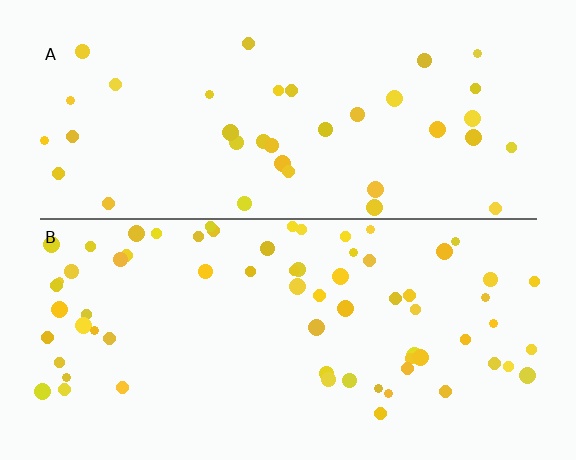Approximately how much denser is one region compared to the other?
Approximately 1.8× — region B over region A.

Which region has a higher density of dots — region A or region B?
B (the bottom).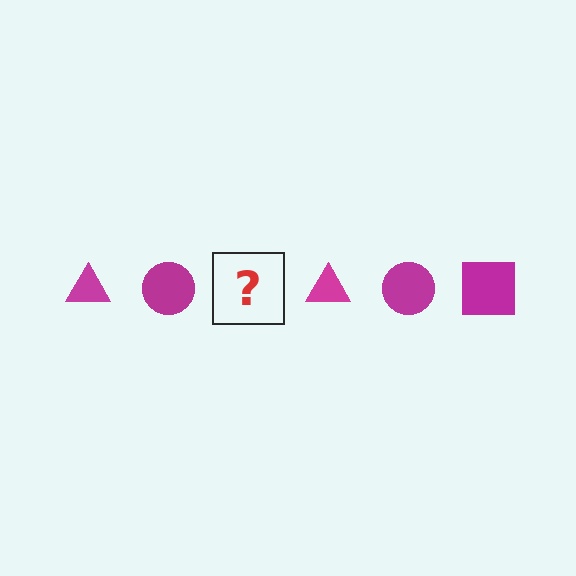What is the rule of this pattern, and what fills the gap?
The rule is that the pattern cycles through triangle, circle, square shapes in magenta. The gap should be filled with a magenta square.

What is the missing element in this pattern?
The missing element is a magenta square.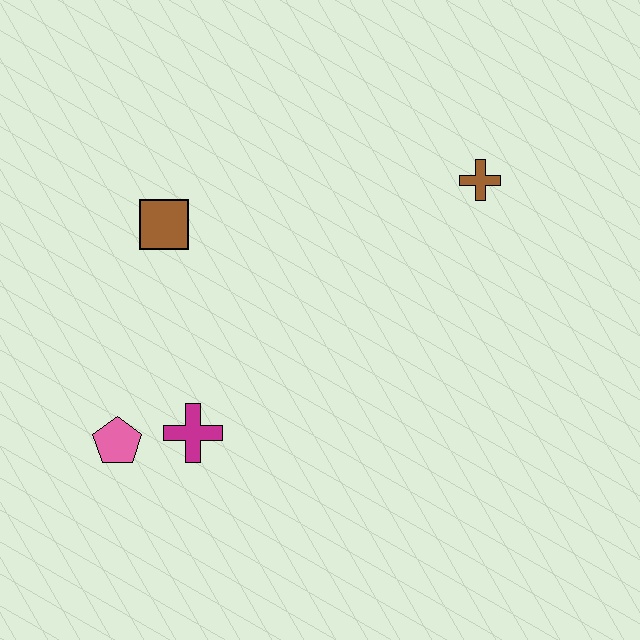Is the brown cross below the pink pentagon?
No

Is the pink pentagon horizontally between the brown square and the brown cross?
No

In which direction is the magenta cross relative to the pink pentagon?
The magenta cross is to the right of the pink pentagon.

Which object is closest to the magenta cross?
The pink pentagon is closest to the magenta cross.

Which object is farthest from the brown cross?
The pink pentagon is farthest from the brown cross.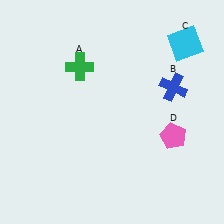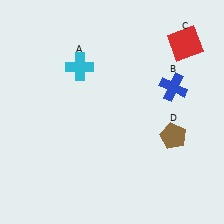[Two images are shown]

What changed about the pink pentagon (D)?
In Image 1, D is pink. In Image 2, it changed to brown.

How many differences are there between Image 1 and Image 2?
There are 3 differences between the two images.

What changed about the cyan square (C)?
In Image 1, C is cyan. In Image 2, it changed to red.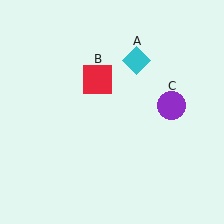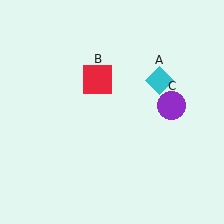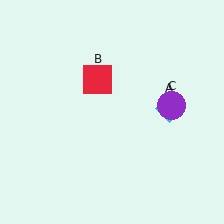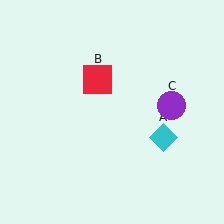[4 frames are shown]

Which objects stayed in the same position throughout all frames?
Red square (object B) and purple circle (object C) remained stationary.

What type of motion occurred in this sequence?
The cyan diamond (object A) rotated clockwise around the center of the scene.